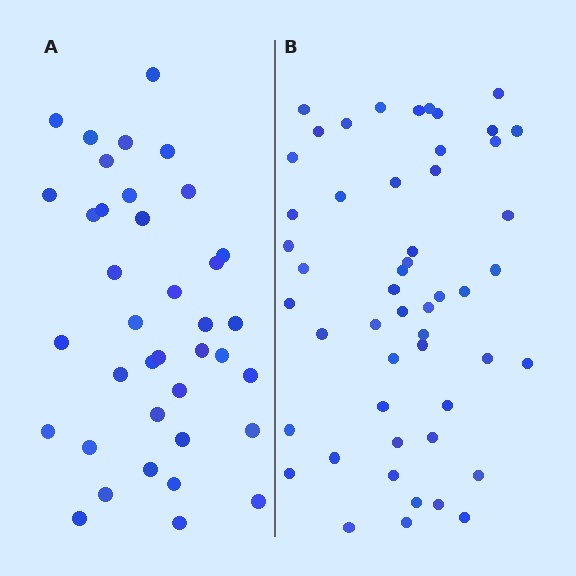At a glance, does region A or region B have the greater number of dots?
Region B (the right region) has more dots.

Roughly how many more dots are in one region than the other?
Region B has approximately 15 more dots than region A.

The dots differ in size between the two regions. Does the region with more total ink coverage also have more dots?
No. Region A has more total ink coverage because its dots are larger, but region B actually contains more individual dots. Total area can be misleading — the number of items is what matters here.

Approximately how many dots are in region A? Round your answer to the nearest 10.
About 40 dots. (The exact count is 38, which rounds to 40.)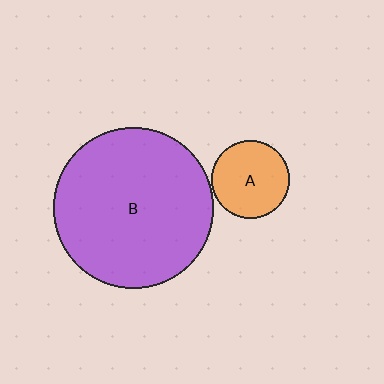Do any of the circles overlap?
No, none of the circles overlap.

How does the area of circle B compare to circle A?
Approximately 4.3 times.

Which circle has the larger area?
Circle B (purple).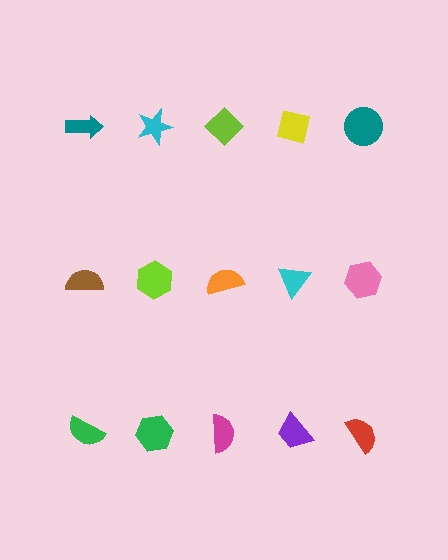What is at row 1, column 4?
A yellow square.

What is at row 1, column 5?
A teal circle.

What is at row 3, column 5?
A red semicircle.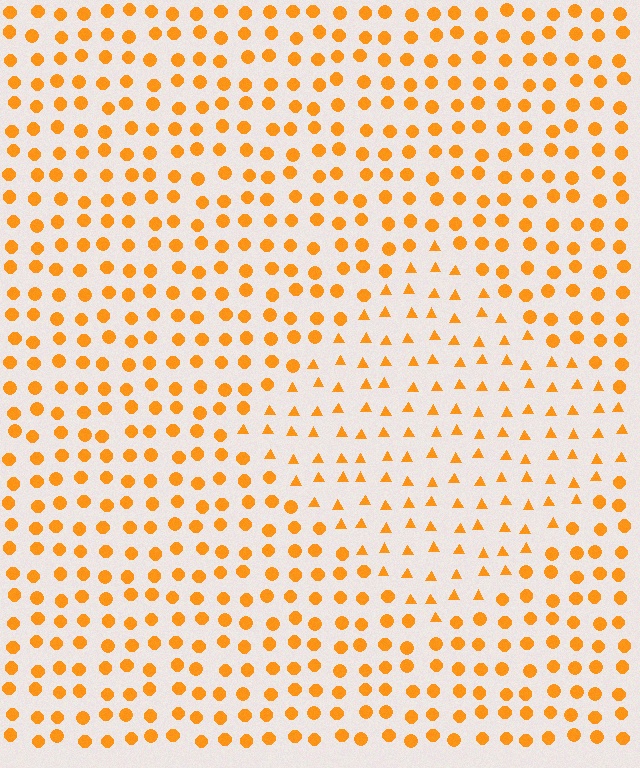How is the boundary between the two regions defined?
The boundary is defined by a change in element shape: triangles inside vs. circles outside. All elements share the same color and spacing.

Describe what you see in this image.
The image is filled with small orange elements arranged in a uniform grid. A diamond-shaped region contains triangles, while the surrounding area contains circles. The boundary is defined purely by the change in element shape.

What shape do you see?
I see a diamond.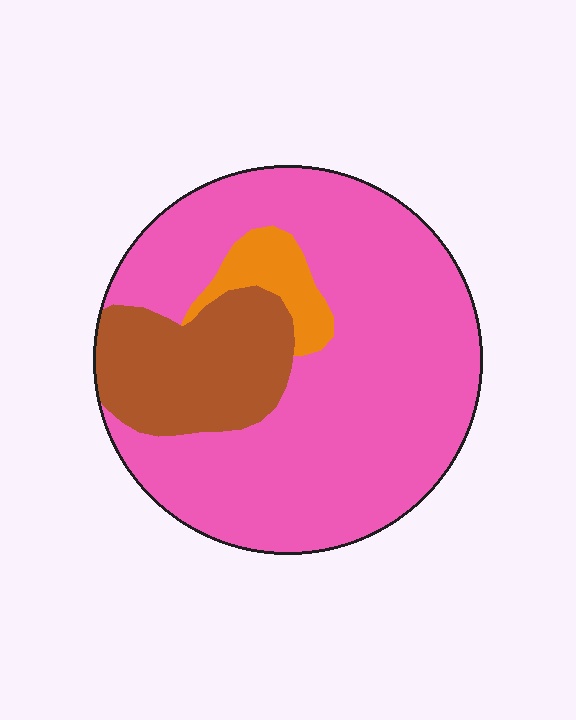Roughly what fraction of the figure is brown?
Brown takes up about one fifth (1/5) of the figure.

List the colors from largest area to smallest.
From largest to smallest: pink, brown, orange.